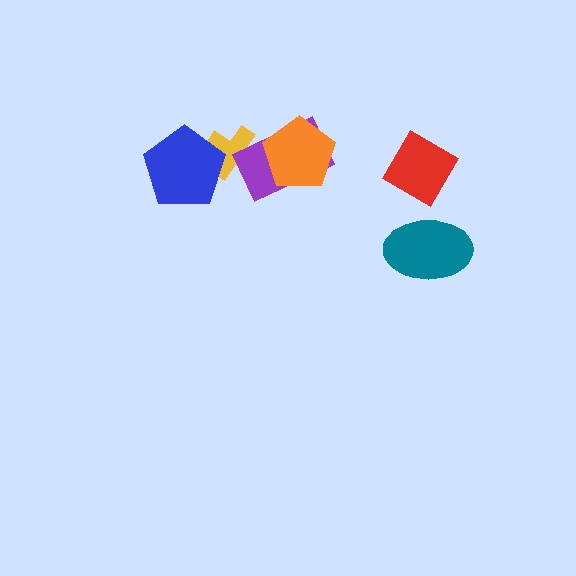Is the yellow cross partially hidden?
Yes, it is partially covered by another shape.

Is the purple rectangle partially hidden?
Yes, it is partially covered by another shape.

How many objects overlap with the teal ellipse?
0 objects overlap with the teal ellipse.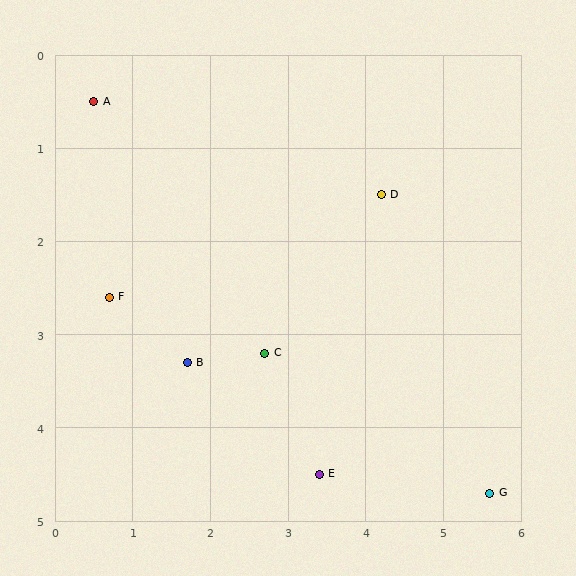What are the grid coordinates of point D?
Point D is at approximately (4.2, 1.5).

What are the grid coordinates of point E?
Point E is at approximately (3.4, 4.5).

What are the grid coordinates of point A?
Point A is at approximately (0.5, 0.5).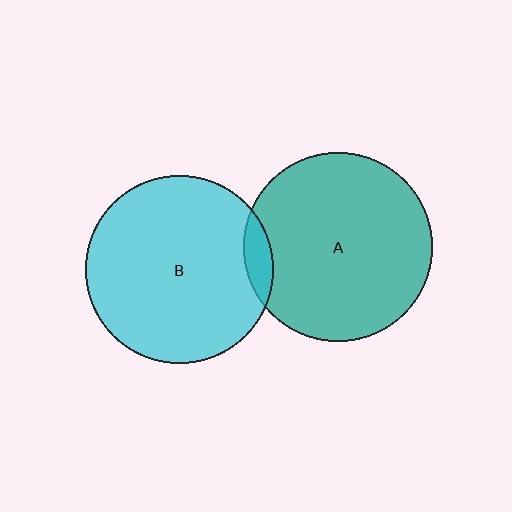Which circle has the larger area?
Circle A (teal).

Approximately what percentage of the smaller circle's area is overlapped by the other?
Approximately 5%.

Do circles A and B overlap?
Yes.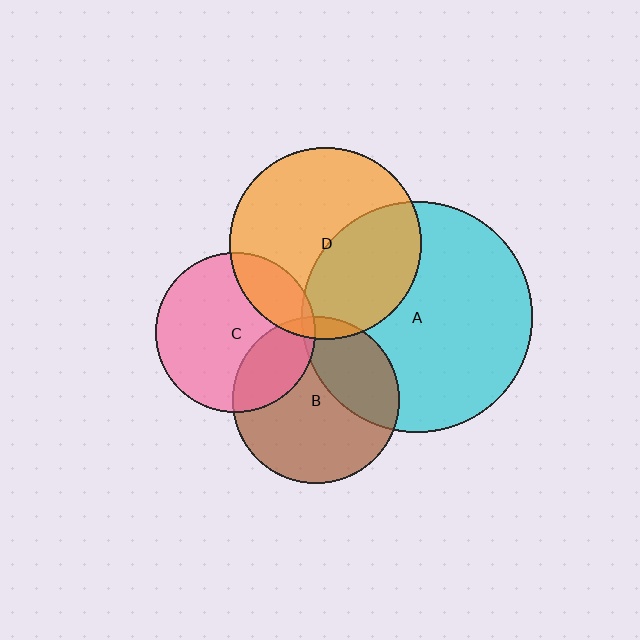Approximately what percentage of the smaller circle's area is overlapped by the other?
Approximately 25%.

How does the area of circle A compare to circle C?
Approximately 2.1 times.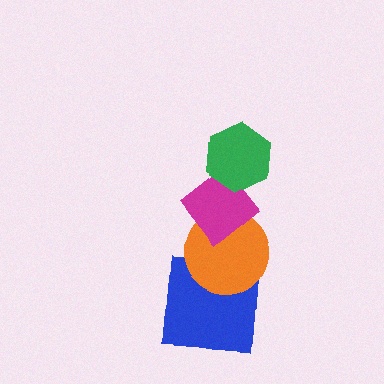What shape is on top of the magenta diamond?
The green hexagon is on top of the magenta diamond.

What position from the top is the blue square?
The blue square is 4th from the top.